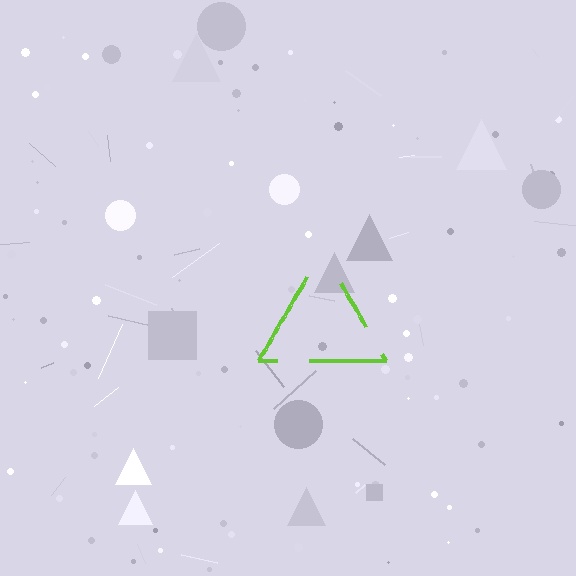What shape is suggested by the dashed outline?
The dashed outline suggests a triangle.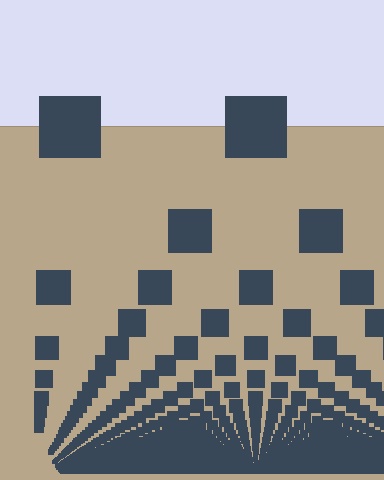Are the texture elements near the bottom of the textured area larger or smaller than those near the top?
Smaller. The gradient is inverted — elements near the bottom are smaller and denser.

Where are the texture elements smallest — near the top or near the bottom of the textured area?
Near the bottom.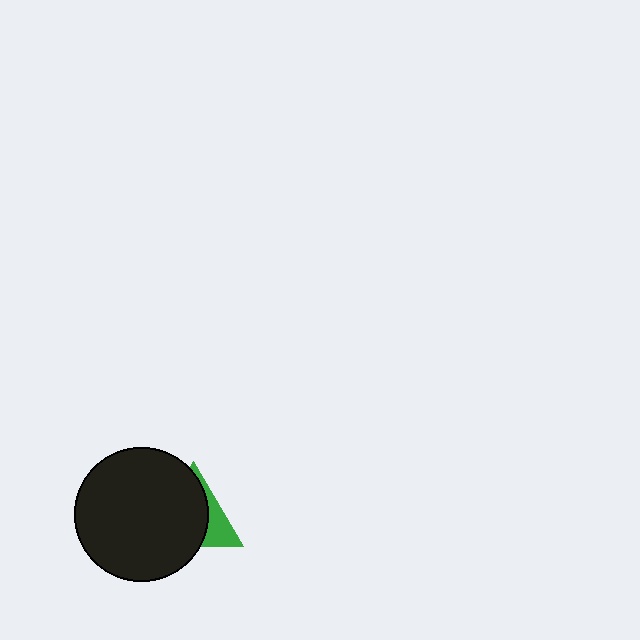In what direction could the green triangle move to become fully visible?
The green triangle could move right. That would shift it out from behind the black circle entirely.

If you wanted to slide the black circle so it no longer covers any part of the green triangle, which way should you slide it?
Slide it left — that is the most direct way to separate the two shapes.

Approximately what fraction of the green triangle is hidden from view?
Roughly 69% of the green triangle is hidden behind the black circle.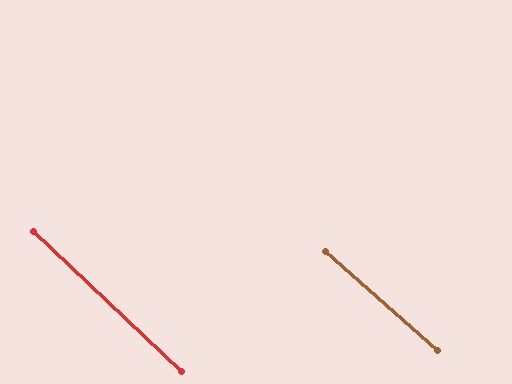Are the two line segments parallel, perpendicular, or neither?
Parallel — their directions differ by only 1.9°.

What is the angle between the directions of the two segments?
Approximately 2 degrees.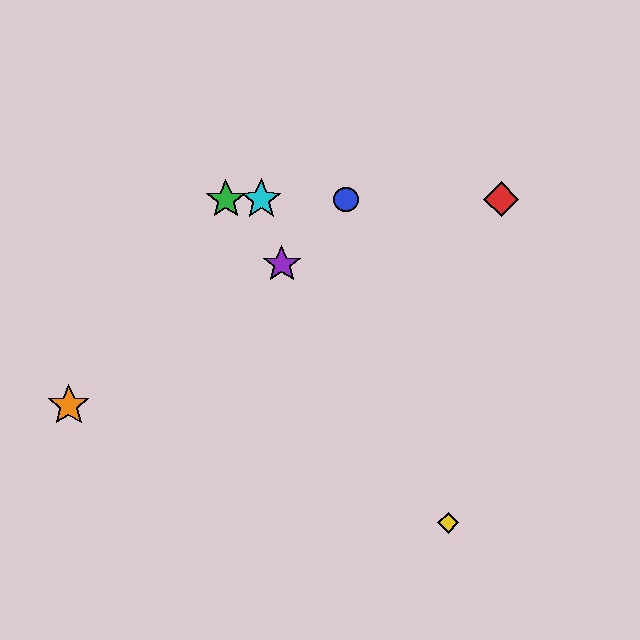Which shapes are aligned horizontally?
The red diamond, the blue circle, the green star, the cyan star are aligned horizontally.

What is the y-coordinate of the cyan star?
The cyan star is at y≈199.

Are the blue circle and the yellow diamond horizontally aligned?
No, the blue circle is at y≈199 and the yellow diamond is at y≈523.